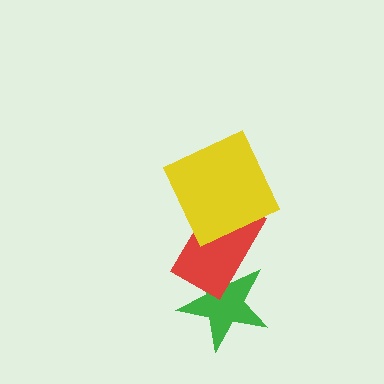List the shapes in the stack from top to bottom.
From top to bottom: the yellow square, the red rectangle, the green star.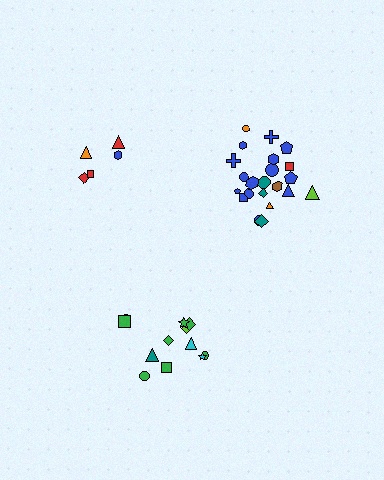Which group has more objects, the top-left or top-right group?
The top-right group.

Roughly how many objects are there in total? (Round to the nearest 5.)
Roughly 40 objects in total.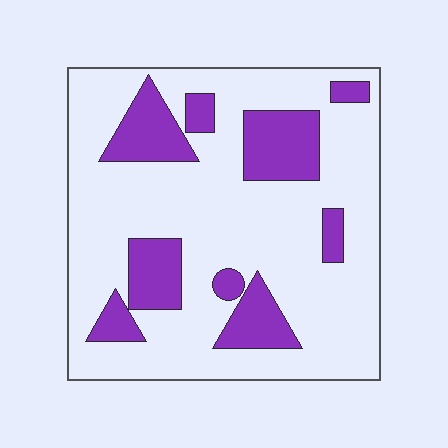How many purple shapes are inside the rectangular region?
9.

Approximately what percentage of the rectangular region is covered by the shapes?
Approximately 25%.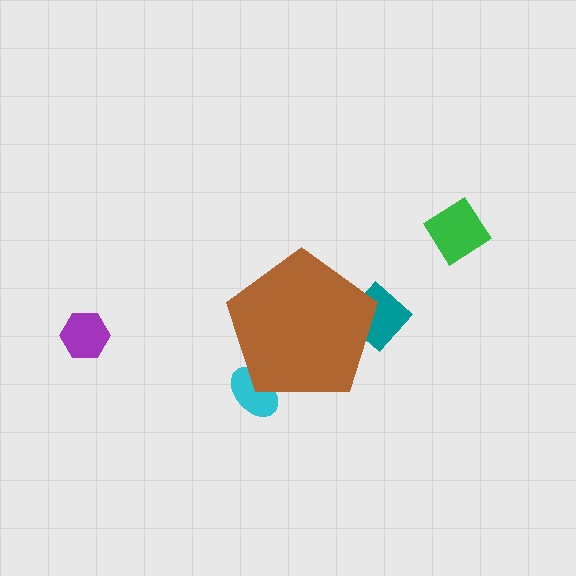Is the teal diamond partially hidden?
Yes, the teal diamond is partially hidden behind the brown pentagon.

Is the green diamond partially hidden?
No, the green diamond is fully visible.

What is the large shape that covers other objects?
A brown pentagon.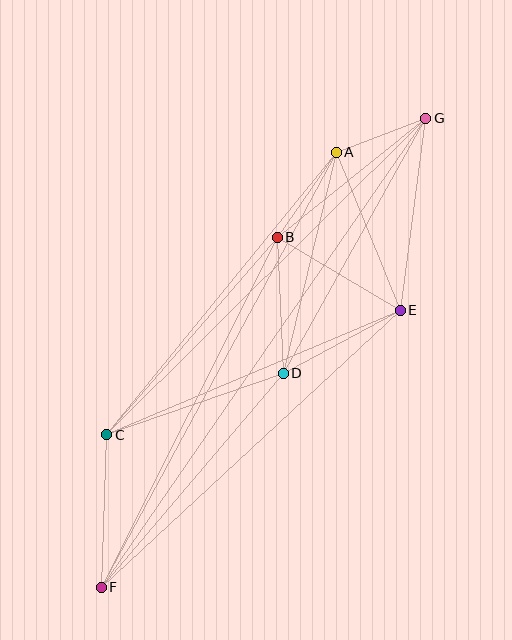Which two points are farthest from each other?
Points F and G are farthest from each other.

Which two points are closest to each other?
Points A and G are closest to each other.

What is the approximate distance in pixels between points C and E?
The distance between C and E is approximately 319 pixels.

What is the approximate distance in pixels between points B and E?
The distance between B and E is approximately 143 pixels.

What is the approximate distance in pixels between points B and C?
The distance between B and C is approximately 261 pixels.